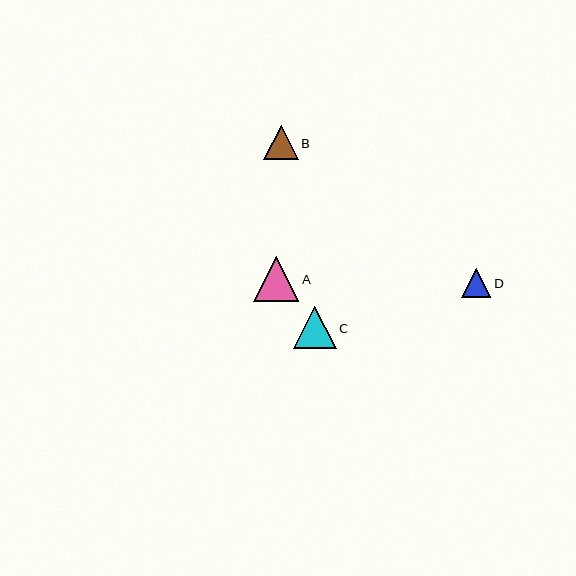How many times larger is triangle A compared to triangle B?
Triangle A is approximately 1.3 times the size of triangle B.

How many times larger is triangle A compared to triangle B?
Triangle A is approximately 1.3 times the size of triangle B.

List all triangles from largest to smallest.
From largest to smallest: A, C, B, D.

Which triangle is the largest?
Triangle A is the largest with a size of approximately 45 pixels.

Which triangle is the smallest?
Triangle D is the smallest with a size of approximately 29 pixels.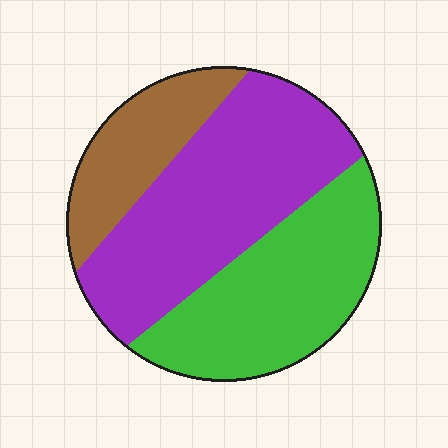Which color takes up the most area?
Purple, at roughly 45%.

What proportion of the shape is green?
Green takes up about three eighths (3/8) of the shape.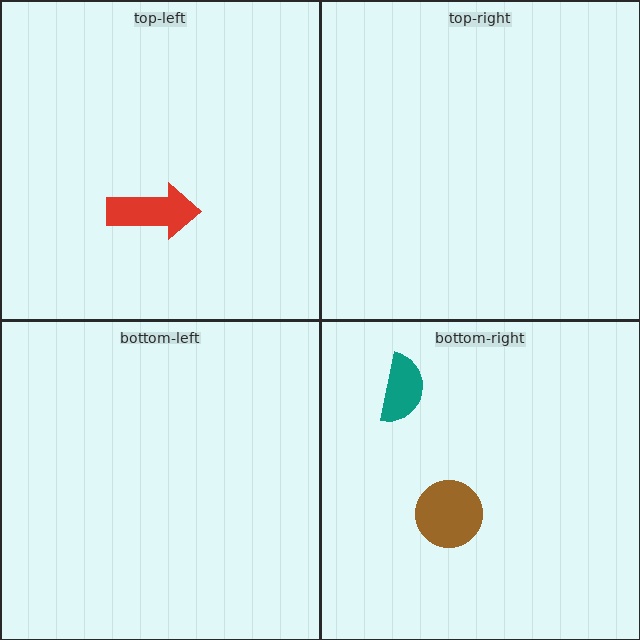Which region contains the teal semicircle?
The bottom-right region.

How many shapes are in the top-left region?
1.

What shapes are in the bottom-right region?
The brown circle, the teal semicircle.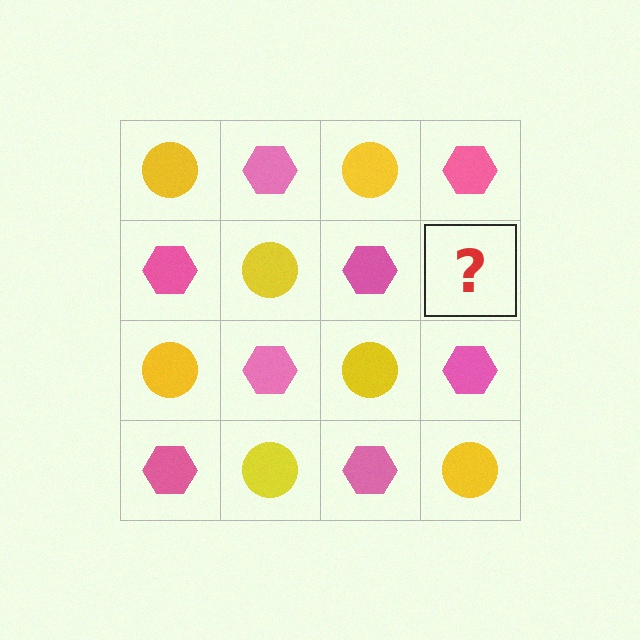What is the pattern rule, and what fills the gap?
The rule is that it alternates yellow circle and pink hexagon in a checkerboard pattern. The gap should be filled with a yellow circle.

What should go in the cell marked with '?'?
The missing cell should contain a yellow circle.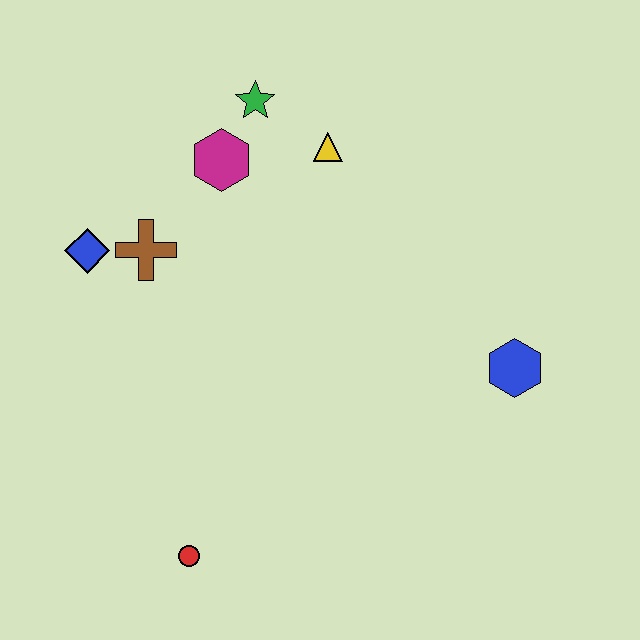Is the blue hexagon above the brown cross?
No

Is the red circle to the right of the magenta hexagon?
No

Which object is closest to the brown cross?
The blue diamond is closest to the brown cross.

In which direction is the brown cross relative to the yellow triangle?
The brown cross is to the left of the yellow triangle.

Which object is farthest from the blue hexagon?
The blue diamond is farthest from the blue hexagon.